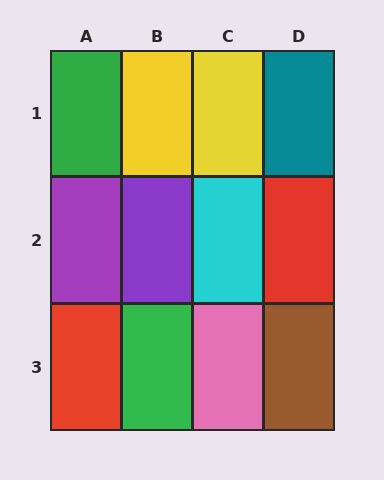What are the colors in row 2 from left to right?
Purple, purple, cyan, red.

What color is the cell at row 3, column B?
Green.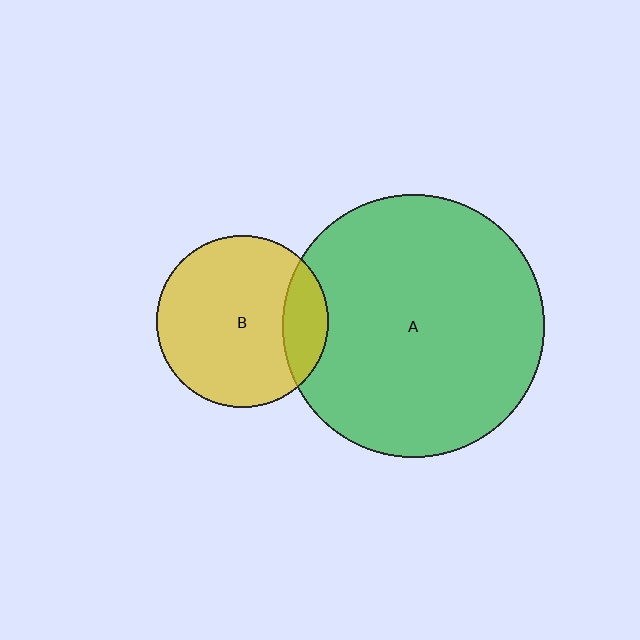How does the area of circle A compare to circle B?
Approximately 2.3 times.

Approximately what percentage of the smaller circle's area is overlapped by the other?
Approximately 20%.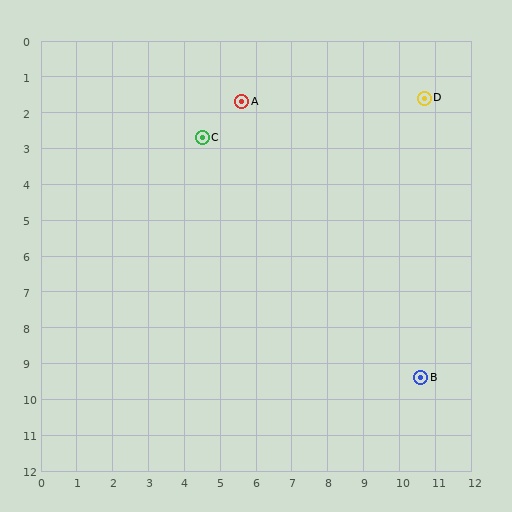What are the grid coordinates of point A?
Point A is at approximately (5.6, 1.7).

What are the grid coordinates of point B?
Point B is at approximately (10.6, 9.4).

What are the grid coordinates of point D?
Point D is at approximately (10.7, 1.6).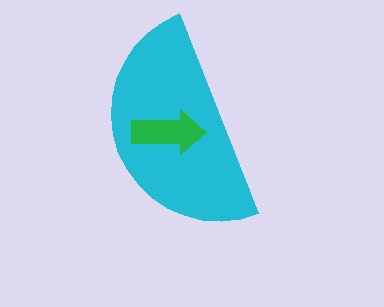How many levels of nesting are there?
2.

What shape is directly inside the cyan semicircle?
The green arrow.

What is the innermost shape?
The green arrow.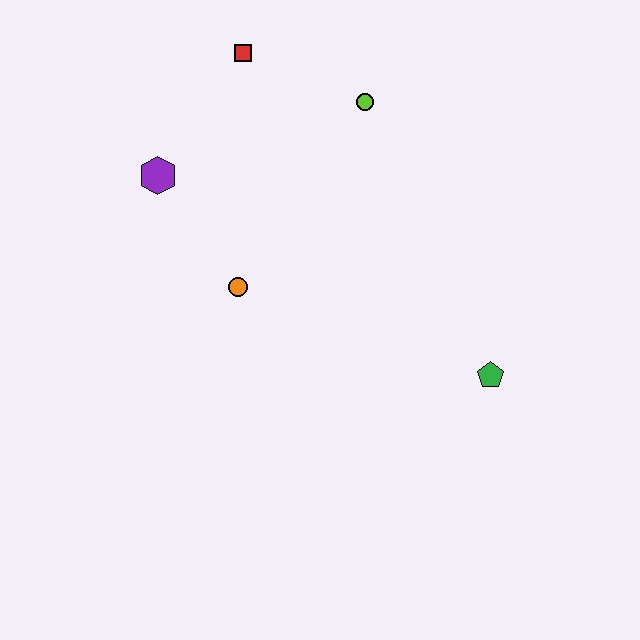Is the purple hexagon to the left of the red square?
Yes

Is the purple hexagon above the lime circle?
No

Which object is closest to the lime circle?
The red square is closest to the lime circle.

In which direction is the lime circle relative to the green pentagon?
The lime circle is above the green pentagon.